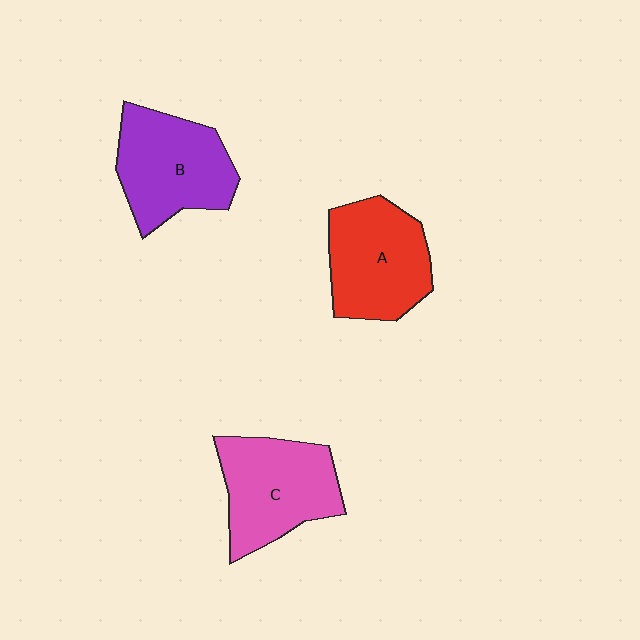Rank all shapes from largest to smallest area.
From largest to smallest: C (pink), B (purple), A (red).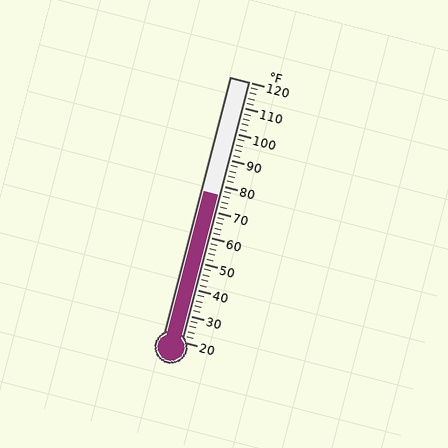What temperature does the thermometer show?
The thermometer shows approximately 76°F.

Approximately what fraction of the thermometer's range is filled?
The thermometer is filled to approximately 55% of its range.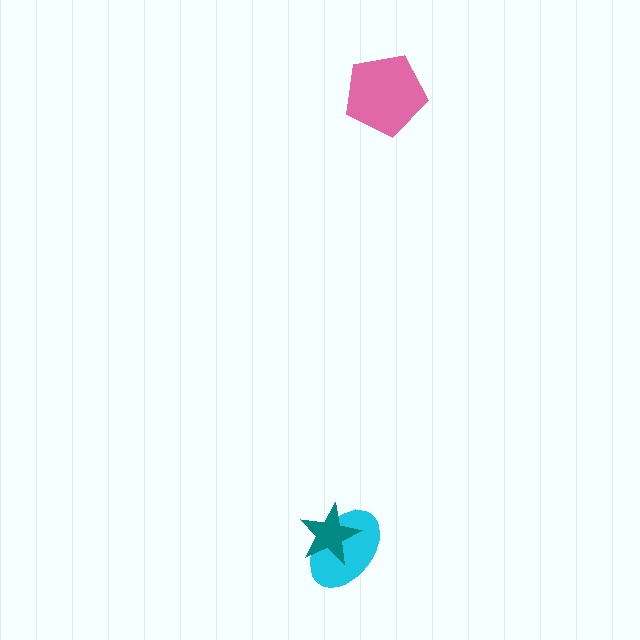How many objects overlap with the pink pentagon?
0 objects overlap with the pink pentagon.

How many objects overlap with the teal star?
1 object overlaps with the teal star.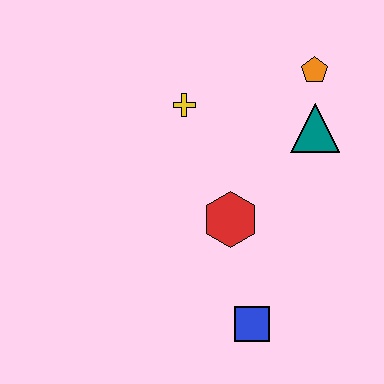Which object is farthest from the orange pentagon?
The blue square is farthest from the orange pentagon.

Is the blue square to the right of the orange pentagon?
No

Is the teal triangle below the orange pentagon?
Yes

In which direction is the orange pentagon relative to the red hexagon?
The orange pentagon is above the red hexagon.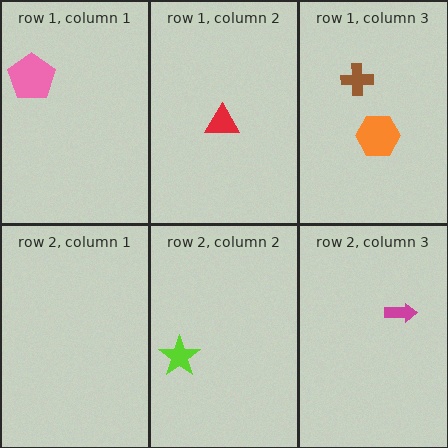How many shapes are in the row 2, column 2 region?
1.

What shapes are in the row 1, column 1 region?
The pink pentagon.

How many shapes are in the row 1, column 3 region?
2.